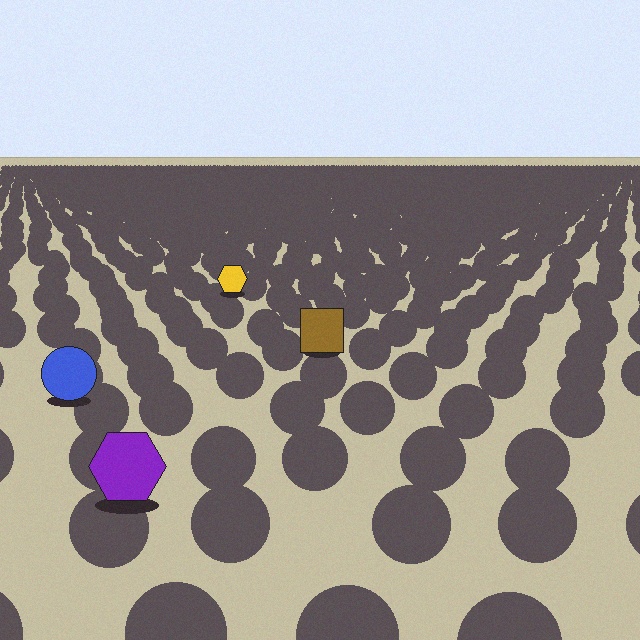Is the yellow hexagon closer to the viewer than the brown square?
No. The brown square is closer — you can tell from the texture gradient: the ground texture is coarser near it.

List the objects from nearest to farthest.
From nearest to farthest: the purple hexagon, the blue circle, the brown square, the yellow hexagon.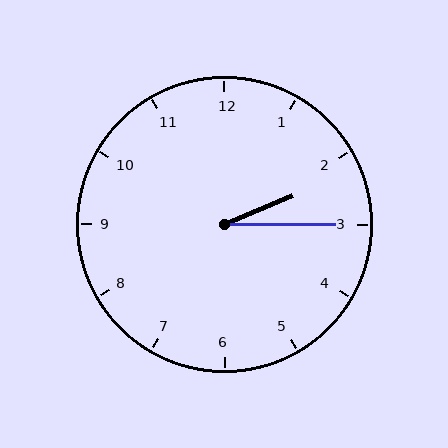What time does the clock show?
2:15.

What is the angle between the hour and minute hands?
Approximately 22 degrees.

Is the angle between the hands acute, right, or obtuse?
It is acute.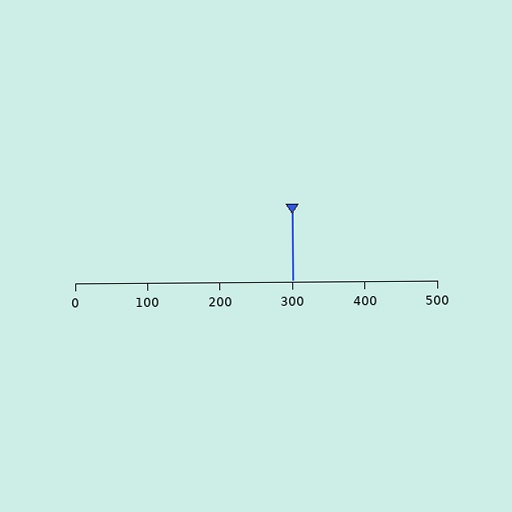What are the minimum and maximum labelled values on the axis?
The axis runs from 0 to 500.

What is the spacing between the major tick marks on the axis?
The major ticks are spaced 100 apart.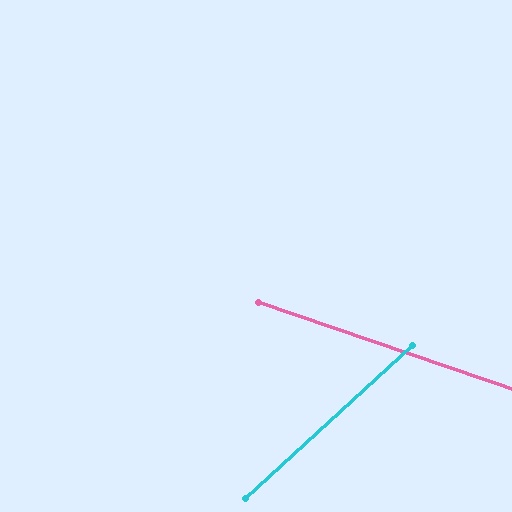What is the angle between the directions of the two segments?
Approximately 61 degrees.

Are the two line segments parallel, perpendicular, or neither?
Neither parallel nor perpendicular — they differ by about 61°.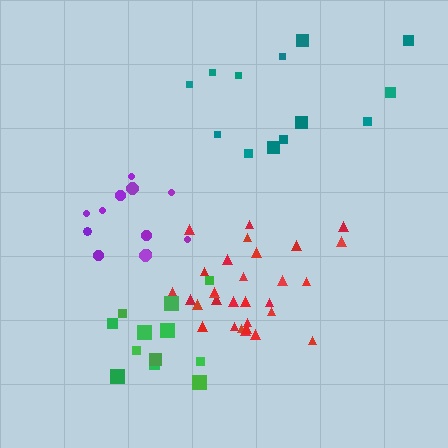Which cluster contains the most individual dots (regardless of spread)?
Red (30).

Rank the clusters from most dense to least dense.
red, green, purple, teal.